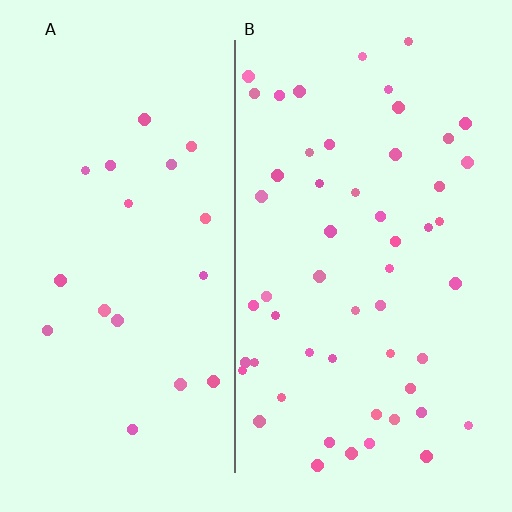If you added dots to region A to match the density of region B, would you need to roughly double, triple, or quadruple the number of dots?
Approximately triple.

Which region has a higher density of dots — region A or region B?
B (the right).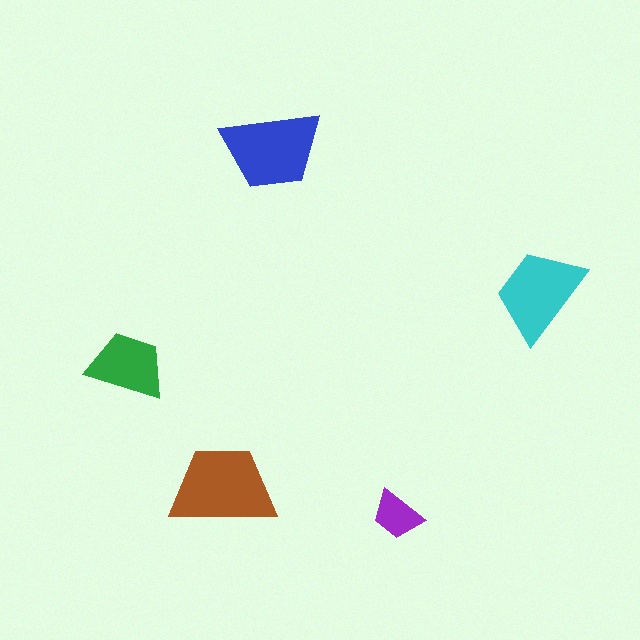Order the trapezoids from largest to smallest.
the brown one, the blue one, the cyan one, the green one, the purple one.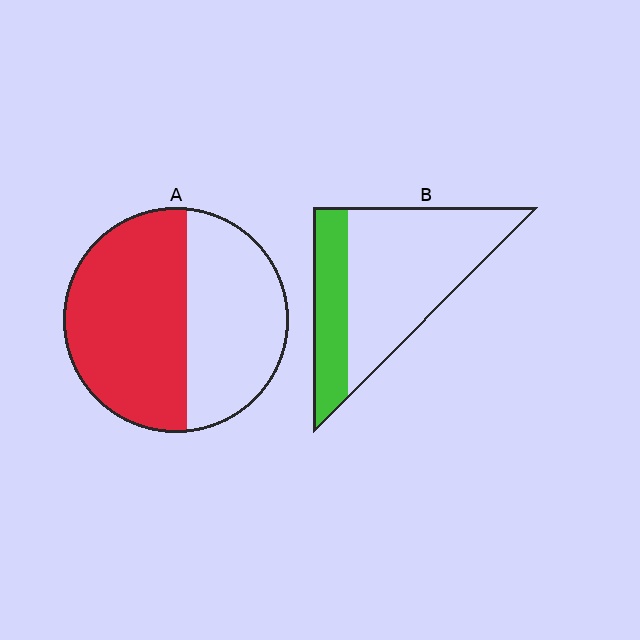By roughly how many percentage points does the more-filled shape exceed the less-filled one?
By roughly 30 percentage points (A over B).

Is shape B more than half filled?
No.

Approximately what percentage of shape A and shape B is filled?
A is approximately 55% and B is approximately 30%.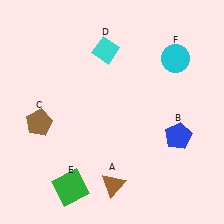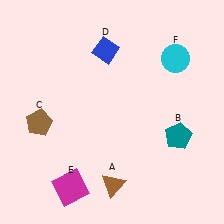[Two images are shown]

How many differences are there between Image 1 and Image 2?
There are 3 differences between the two images.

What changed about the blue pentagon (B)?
In Image 1, B is blue. In Image 2, it changed to teal.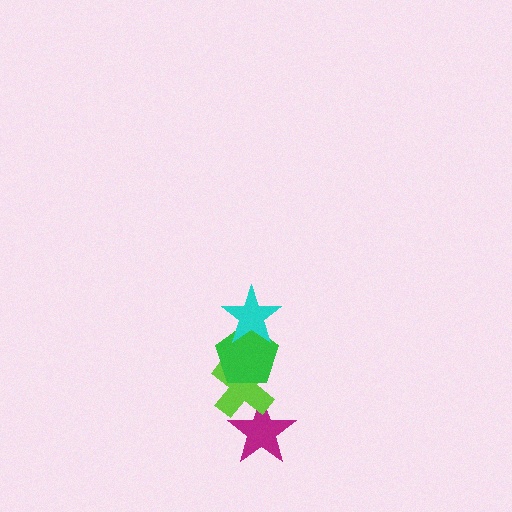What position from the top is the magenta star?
The magenta star is 4th from the top.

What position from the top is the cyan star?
The cyan star is 1st from the top.